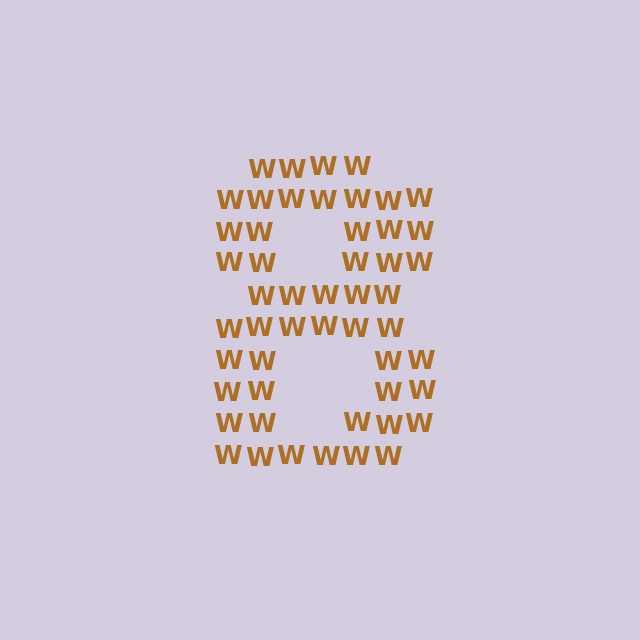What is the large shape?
The large shape is the digit 8.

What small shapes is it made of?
It is made of small letter W's.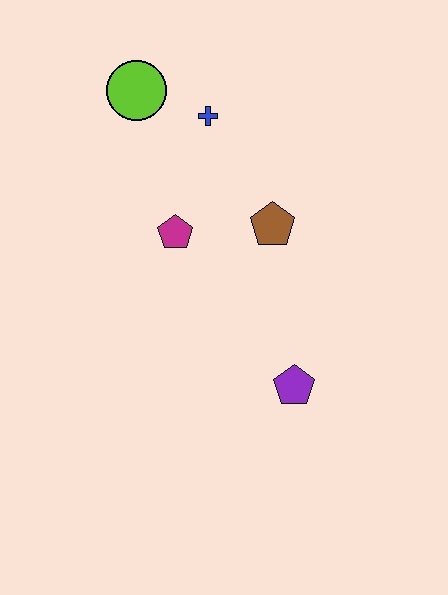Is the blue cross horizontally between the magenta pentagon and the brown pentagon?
Yes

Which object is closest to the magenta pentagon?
The brown pentagon is closest to the magenta pentagon.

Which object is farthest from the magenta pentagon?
The purple pentagon is farthest from the magenta pentagon.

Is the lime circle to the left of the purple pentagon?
Yes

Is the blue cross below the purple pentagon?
No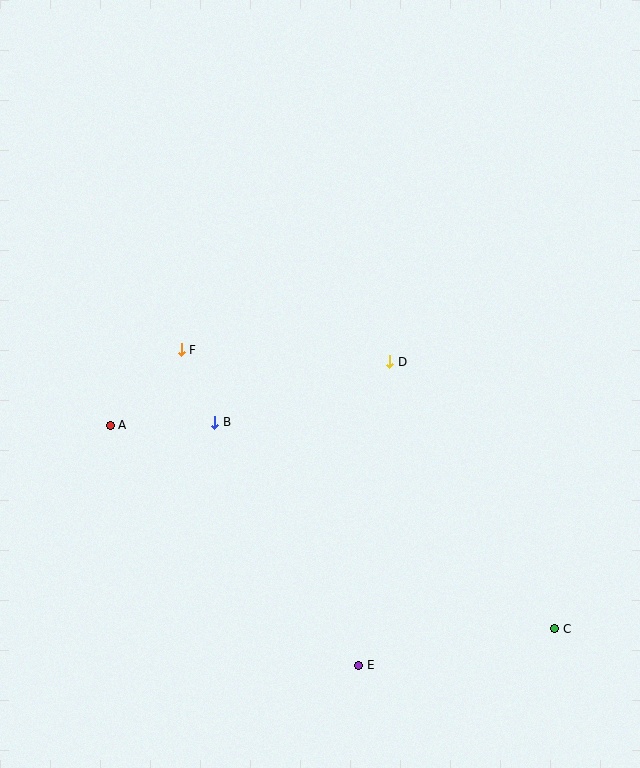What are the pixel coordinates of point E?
Point E is at (359, 665).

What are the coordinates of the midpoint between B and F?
The midpoint between B and F is at (198, 386).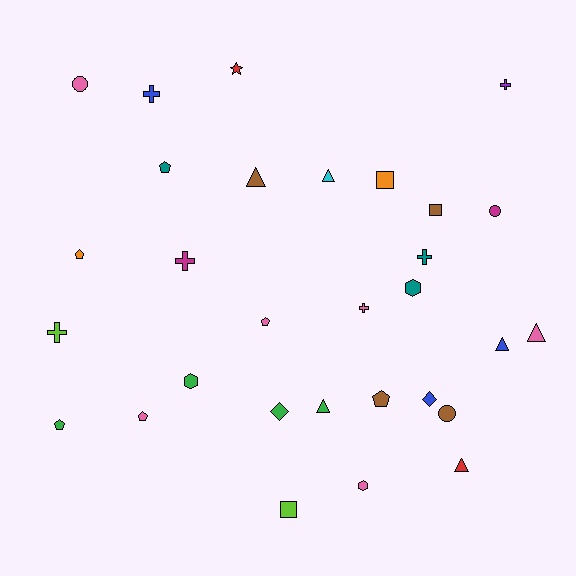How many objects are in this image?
There are 30 objects.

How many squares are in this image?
There are 3 squares.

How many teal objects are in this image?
There are 3 teal objects.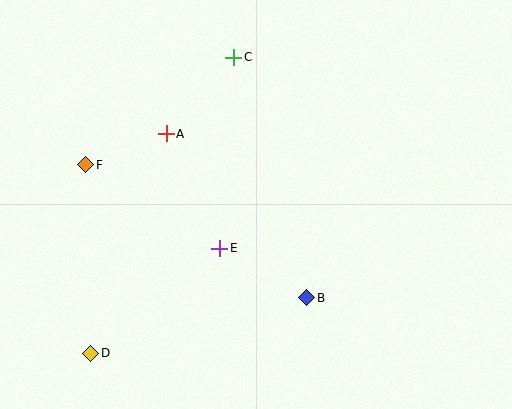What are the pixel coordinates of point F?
Point F is at (86, 165).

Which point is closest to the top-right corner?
Point C is closest to the top-right corner.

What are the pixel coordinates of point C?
Point C is at (234, 57).